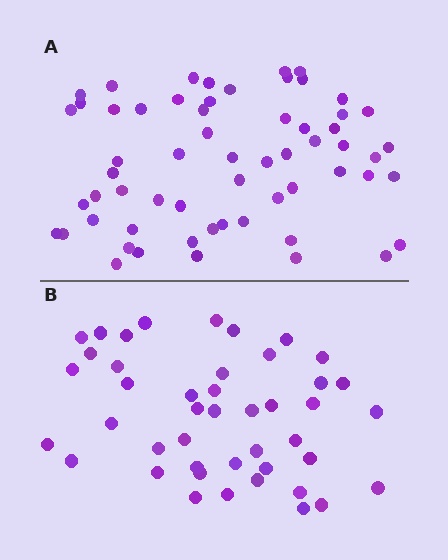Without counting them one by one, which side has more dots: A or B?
Region A (the top region) has more dots.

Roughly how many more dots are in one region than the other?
Region A has approximately 15 more dots than region B.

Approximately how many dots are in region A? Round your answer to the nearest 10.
About 60 dots.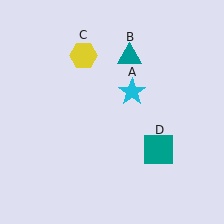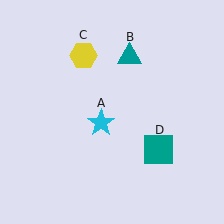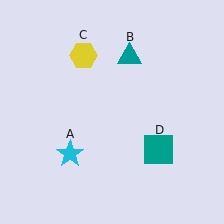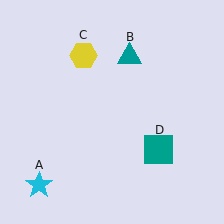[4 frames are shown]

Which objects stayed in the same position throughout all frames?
Teal triangle (object B) and yellow hexagon (object C) and teal square (object D) remained stationary.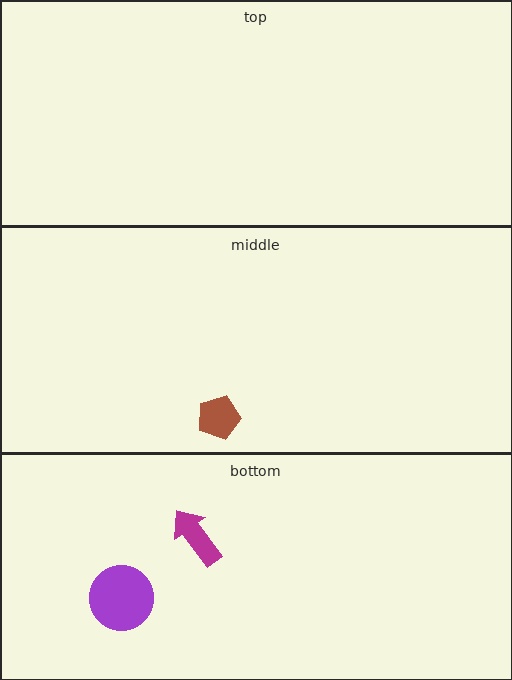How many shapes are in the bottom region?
2.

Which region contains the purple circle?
The bottom region.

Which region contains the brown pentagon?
The middle region.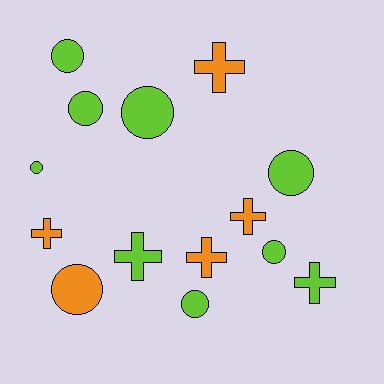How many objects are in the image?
There are 14 objects.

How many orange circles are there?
There is 1 orange circle.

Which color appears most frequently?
Lime, with 9 objects.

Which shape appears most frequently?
Circle, with 8 objects.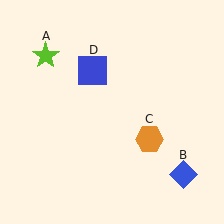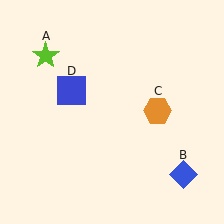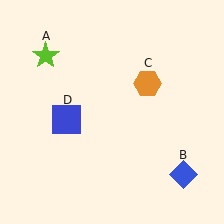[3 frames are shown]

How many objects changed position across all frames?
2 objects changed position: orange hexagon (object C), blue square (object D).